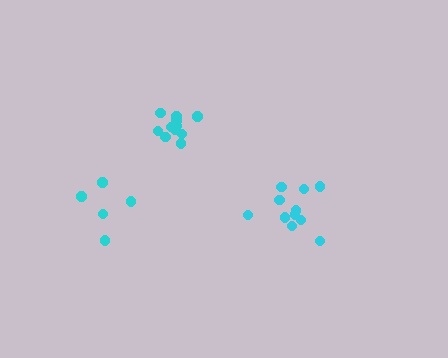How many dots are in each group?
Group 1: 11 dots, Group 2: 11 dots, Group 3: 5 dots (27 total).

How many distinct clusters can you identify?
There are 3 distinct clusters.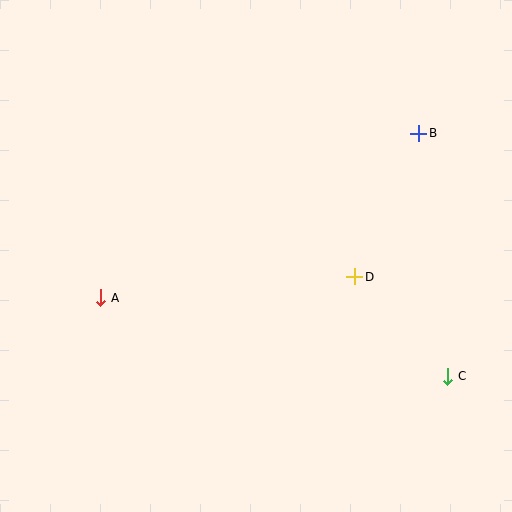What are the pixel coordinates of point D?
Point D is at (355, 277).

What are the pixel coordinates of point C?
Point C is at (448, 376).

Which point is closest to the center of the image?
Point D at (355, 277) is closest to the center.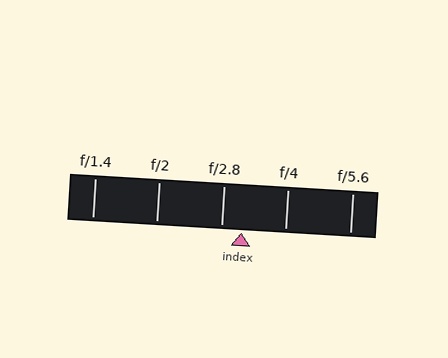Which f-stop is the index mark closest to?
The index mark is closest to f/2.8.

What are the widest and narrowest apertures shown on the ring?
The widest aperture shown is f/1.4 and the narrowest is f/5.6.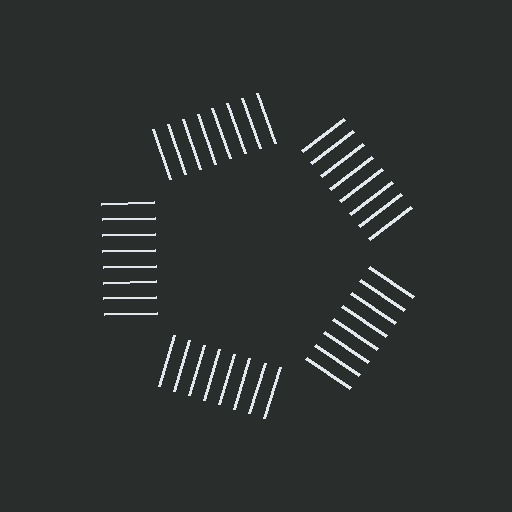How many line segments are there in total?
40 — 8 along each of the 5 edges.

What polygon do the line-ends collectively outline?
An illusory pentagon — the line segments terminate on its edges but no continuous stroke is drawn.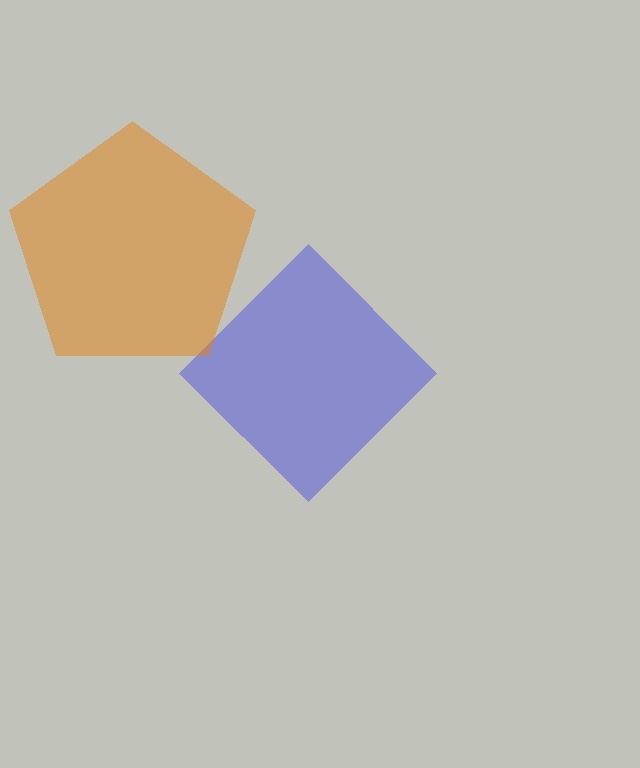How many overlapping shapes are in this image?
There are 2 overlapping shapes in the image.